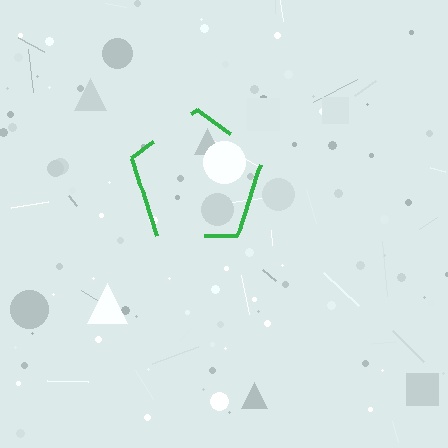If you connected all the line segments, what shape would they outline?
They would outline a pentagon.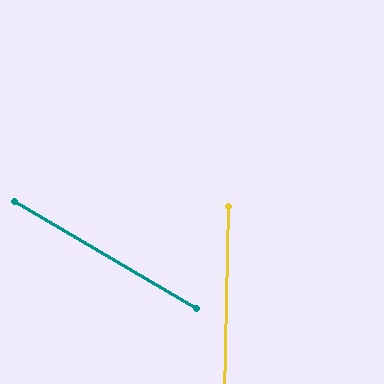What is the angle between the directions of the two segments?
Approximately 61 degrees.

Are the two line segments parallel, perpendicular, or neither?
Neither parallel nor perpendicular — they differ by about 61°.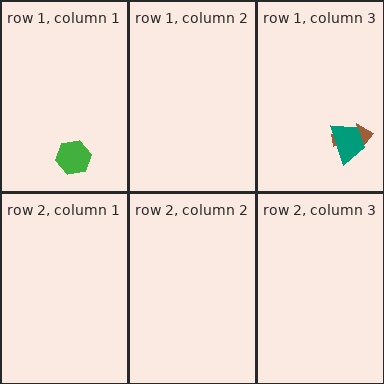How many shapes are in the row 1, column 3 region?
2.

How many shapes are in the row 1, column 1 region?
1.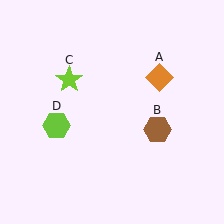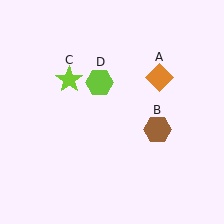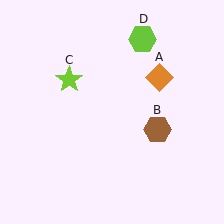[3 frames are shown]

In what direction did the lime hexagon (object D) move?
The lime hexagon (object D) moved up and to the right.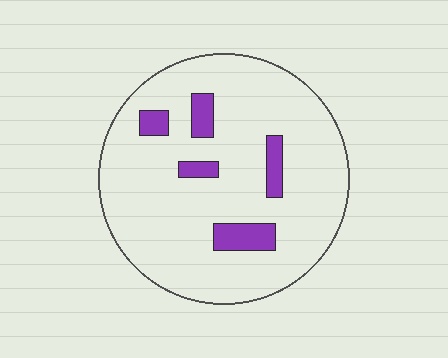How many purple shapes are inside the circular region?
5.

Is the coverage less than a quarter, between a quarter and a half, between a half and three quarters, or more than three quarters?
Less than a quarter.